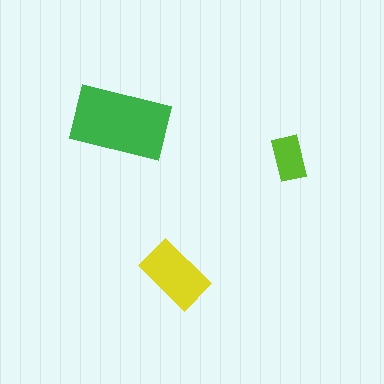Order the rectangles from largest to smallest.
the green one, the yellow one, the lime one.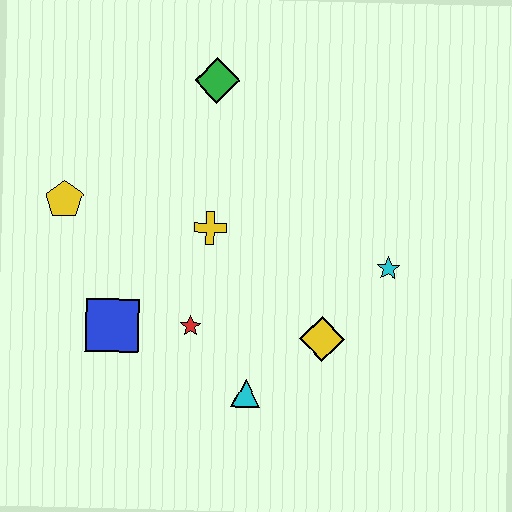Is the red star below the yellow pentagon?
Yes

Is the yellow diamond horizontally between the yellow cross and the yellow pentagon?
No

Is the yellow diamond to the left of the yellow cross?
No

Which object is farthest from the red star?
The green diamond is farthest from the red star.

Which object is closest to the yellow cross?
The red star is closest to the yellow cross.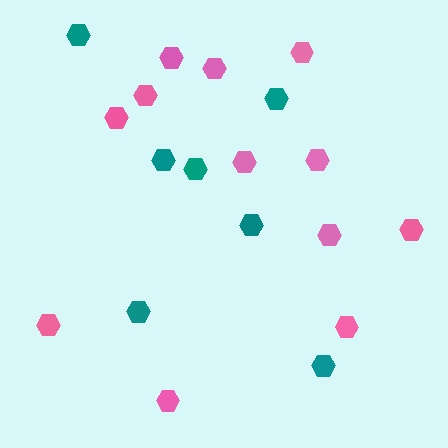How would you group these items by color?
There are 2 groups: one group of pink hexagons (12) and one group of teal hexagons (7).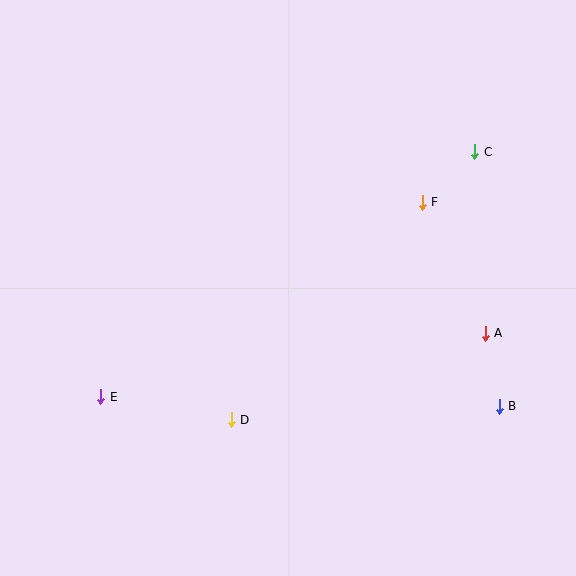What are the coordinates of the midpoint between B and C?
The midpoint between B and C is at (487, 279).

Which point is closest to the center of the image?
Point D at (231, 420) is closest to the center.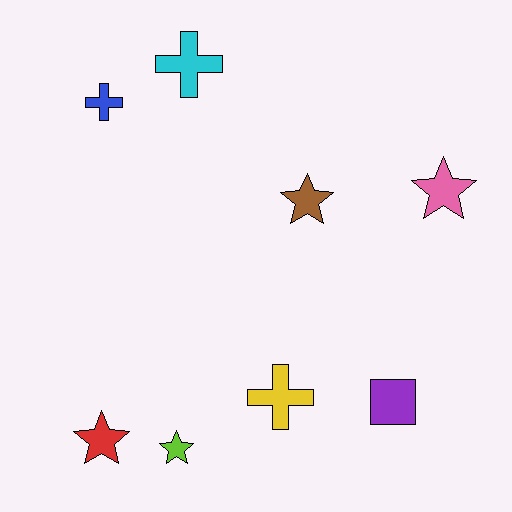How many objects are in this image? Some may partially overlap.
There are 8 objects.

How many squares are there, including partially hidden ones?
There is 1 square.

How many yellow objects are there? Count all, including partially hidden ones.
There is 1 yellow object.